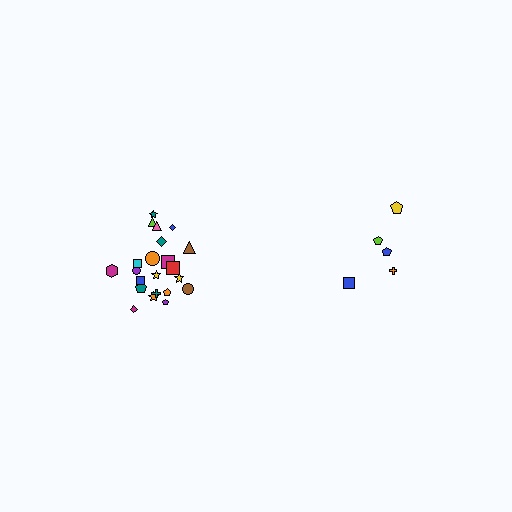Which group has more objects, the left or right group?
The left group.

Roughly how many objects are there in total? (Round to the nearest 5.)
Roughly 25 objects in total.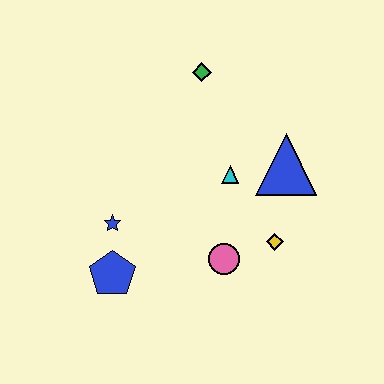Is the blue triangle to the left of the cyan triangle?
No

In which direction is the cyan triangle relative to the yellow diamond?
The cyan triangle is above the yellow diamond.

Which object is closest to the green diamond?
The cyan triangle is closest to the green diamond.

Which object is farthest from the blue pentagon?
The green diamond is farthest from the blue pentagon.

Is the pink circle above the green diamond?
No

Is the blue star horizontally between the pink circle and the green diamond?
No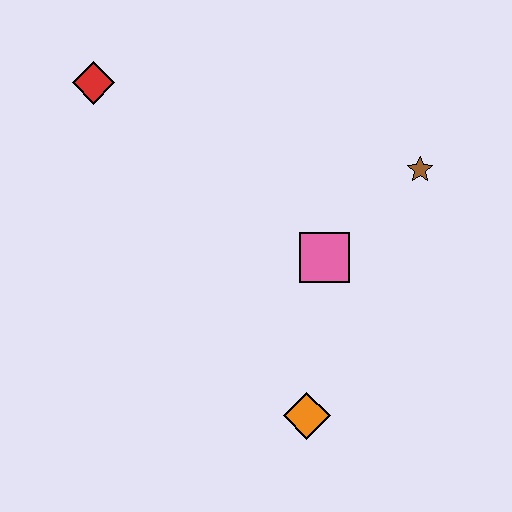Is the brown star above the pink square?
Yes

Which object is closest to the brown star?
The pink square is closest to the brown star.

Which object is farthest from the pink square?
The red diamond is farthest from the pink square.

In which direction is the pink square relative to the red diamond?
The pink square is to the right of the red diamond.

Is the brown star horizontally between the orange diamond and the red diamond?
No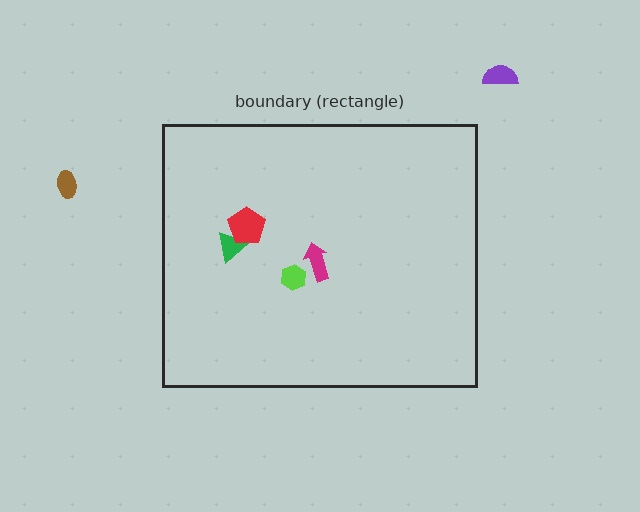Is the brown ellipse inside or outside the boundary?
Outside.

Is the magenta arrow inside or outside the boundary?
Inside.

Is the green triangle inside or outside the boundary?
Inside.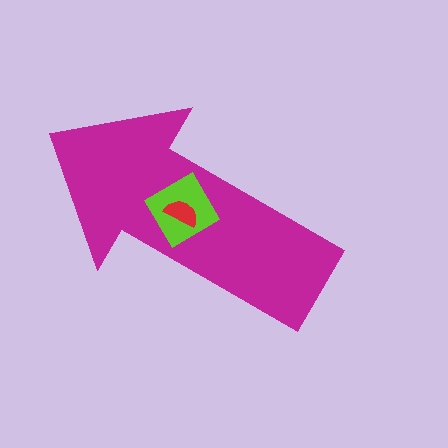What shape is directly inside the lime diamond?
The red semicircle.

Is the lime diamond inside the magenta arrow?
Yes.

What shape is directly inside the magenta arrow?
The lime diamond.